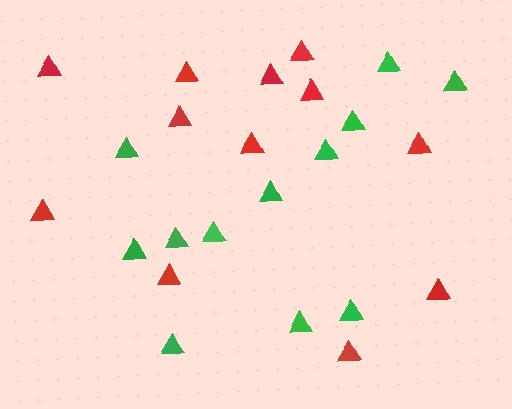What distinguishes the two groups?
There are 2 groups: one group of green triangles (12) and one group of red triangles (12).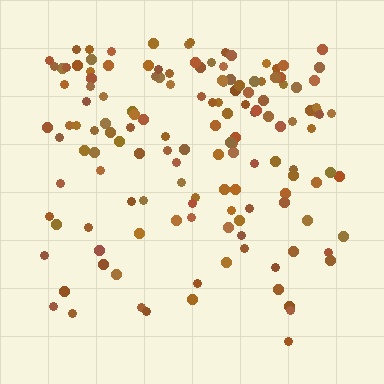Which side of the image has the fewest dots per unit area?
The bottom.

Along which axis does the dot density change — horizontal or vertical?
Vertical.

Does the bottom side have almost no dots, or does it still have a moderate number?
Still a moderate number, just noticeably fewer than the top.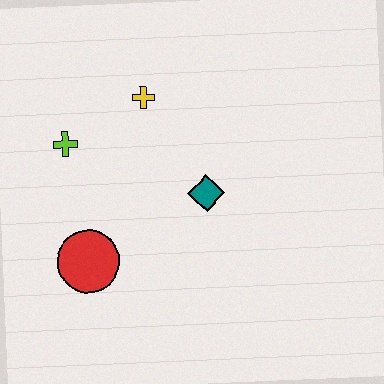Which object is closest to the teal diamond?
The yellow cross is closest to the teal diamond.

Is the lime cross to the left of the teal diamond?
Yes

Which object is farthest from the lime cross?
The teal diamond is farthest from the lime cross.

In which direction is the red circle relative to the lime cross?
The red circle is below the lime cross.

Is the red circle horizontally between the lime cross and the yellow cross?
Yes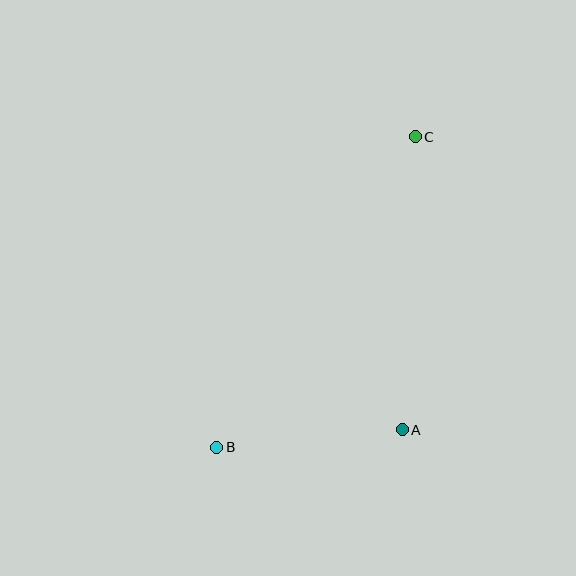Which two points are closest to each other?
Points A and B are closest to each other.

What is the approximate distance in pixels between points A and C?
The distance between A and C is approximately 294 pixels.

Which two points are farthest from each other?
Points B and C are farthest from each other.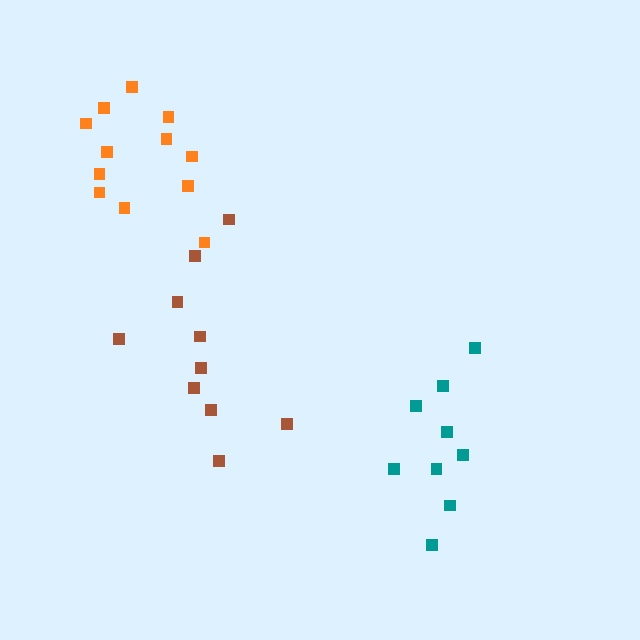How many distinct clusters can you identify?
There are 3 distinct clusters.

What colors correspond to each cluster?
The clusters are colored: brown, orange, teal.